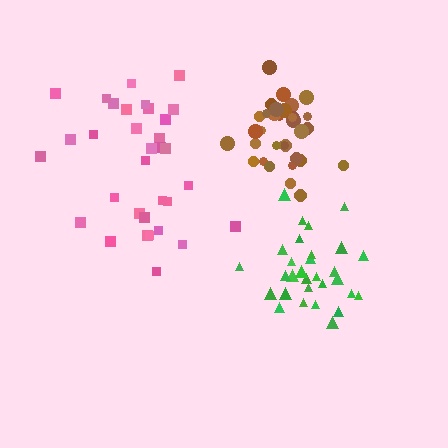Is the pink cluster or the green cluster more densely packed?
Green.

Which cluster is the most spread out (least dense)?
Pink.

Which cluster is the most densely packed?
Brown.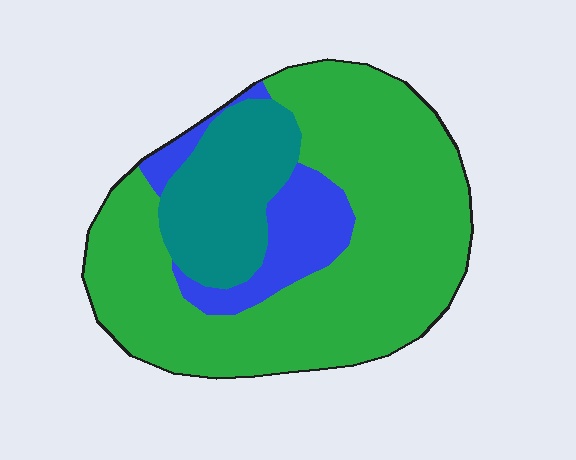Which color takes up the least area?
Blue, at roughly 15%.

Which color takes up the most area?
Green, at roughly 65%.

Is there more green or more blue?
Green.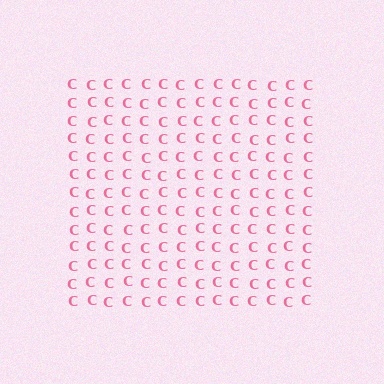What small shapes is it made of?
It is made of small letter C's.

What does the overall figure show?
The overall figure shows a square.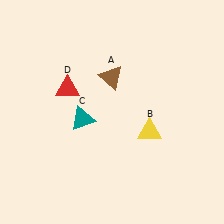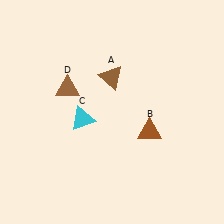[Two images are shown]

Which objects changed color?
B changed from yellow to brown. C changed from teal to cyan. D changed from red to brown.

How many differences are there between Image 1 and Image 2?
There are 3 differences between the two images.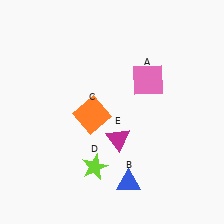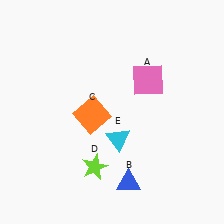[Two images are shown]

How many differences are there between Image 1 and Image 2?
There is 1 difference between the two images.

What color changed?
The triangle (E) changed from magenta in Image 1 to cyan in Image 2.